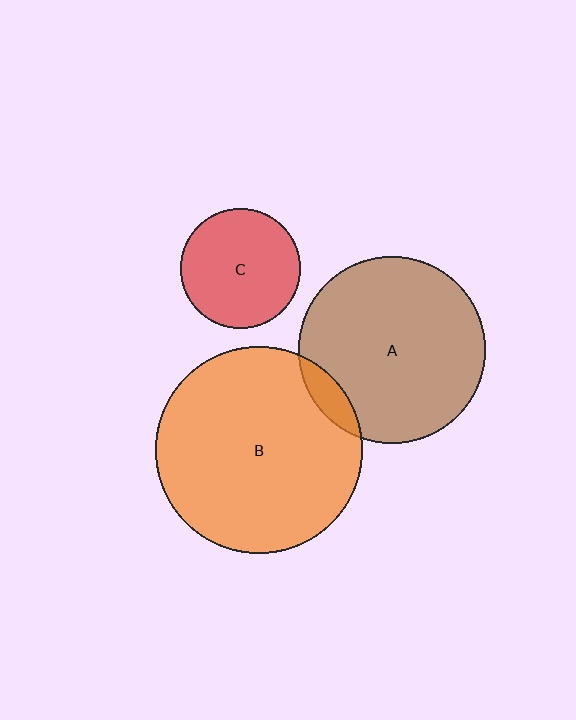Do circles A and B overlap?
Yes.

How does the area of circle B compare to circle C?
Approximately 3.0 times.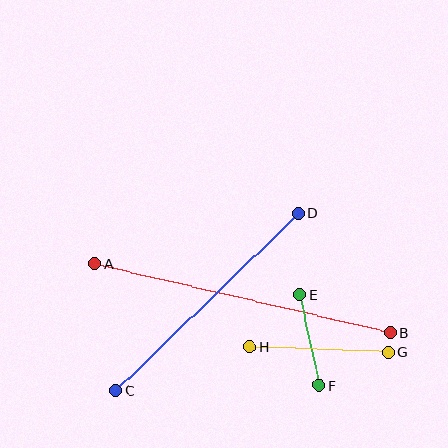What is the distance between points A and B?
The distance is approximately 303 pixels.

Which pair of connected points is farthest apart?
Points A and B are farthest apart.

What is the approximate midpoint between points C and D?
The midpoint is at approximately (207, 302) pixels.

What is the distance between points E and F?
The distance is approximately 92 pixels.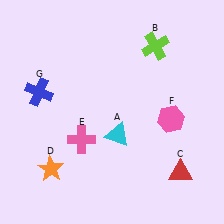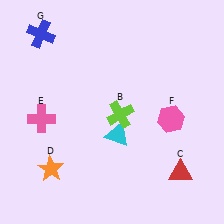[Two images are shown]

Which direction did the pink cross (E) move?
The pink cross (E) moved left.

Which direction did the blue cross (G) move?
The blue cross (G) moved up.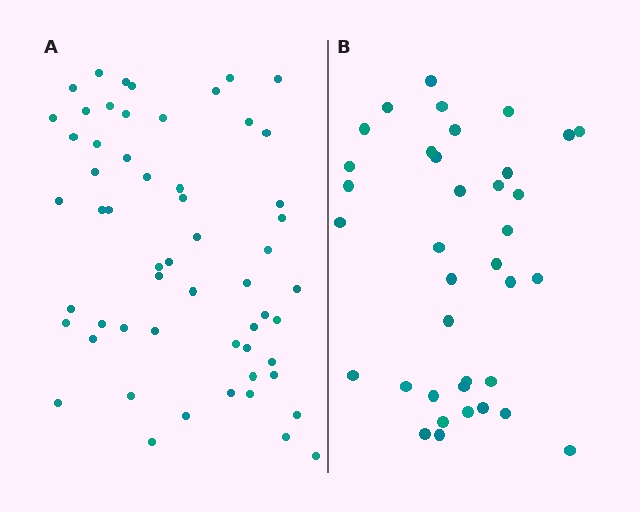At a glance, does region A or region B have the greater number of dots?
Region A (the left region) has more dots.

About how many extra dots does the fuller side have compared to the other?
Region A has approximately 20 more dots than region B.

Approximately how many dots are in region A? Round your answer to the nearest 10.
About 60 dots. (The exact count is 57, which rounds to 60.)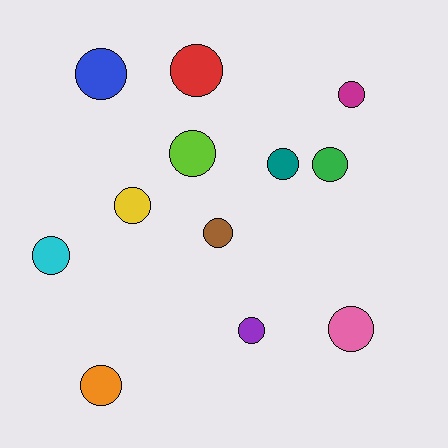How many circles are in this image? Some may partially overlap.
There are 12 circles.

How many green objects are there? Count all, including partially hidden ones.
There is 1 green object.